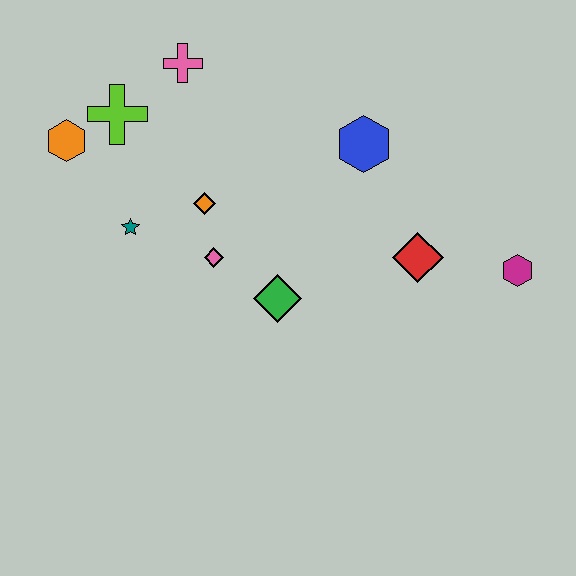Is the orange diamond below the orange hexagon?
Yes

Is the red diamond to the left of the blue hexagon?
No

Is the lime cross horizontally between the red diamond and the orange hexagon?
Yes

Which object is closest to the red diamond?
The magenta hexagon is closest to the red diamond.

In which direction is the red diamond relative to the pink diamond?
The red diamond is to the right of the pink diamond.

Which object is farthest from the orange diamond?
The magenta hexagon is farthest from the orange diamond.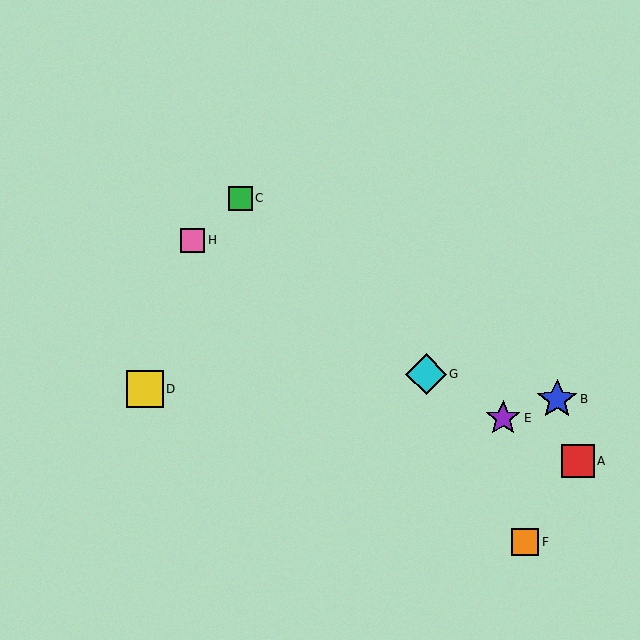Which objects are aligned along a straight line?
Objects A, E, G, H are aligned along a straight line.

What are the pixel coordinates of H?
Object H is at (193, 240).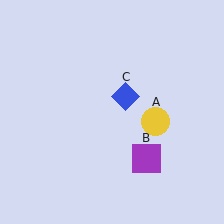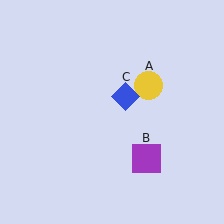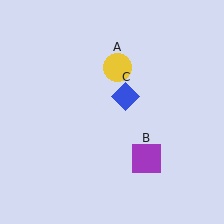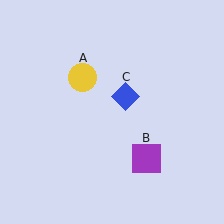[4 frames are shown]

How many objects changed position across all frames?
1 object changed position: yellow circle (object A).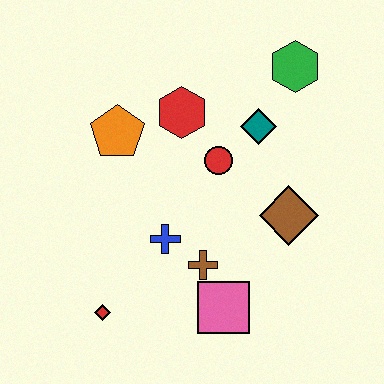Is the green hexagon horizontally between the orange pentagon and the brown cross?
No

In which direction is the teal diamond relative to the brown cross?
The teal diamond is above the brown cross.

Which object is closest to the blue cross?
The brown cross is closest to the blue cross.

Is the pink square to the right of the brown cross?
Yes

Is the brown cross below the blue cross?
Yes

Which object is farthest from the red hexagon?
The red diamond is farthest from the red hexagon.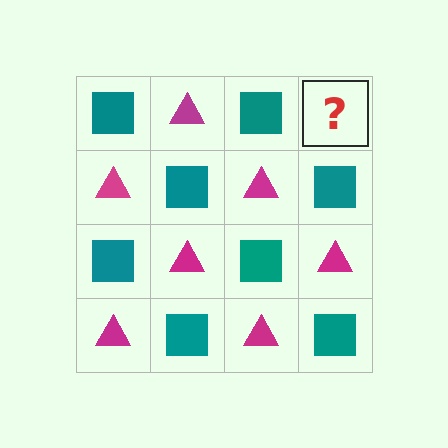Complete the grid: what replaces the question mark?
The question mark should be replaced with a magenta triangle.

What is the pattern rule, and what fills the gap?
The rule is that it alternates teal square and magenta triangle in a checkerboard pattern. The gap should be filled with a magenta triangle.